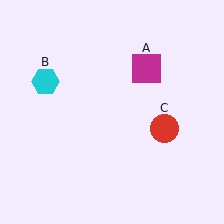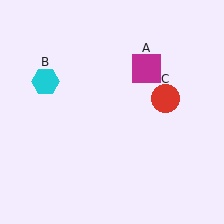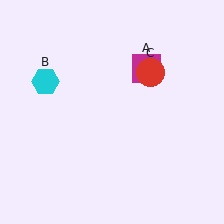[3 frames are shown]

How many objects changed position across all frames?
1 object changed position: red circle (object C).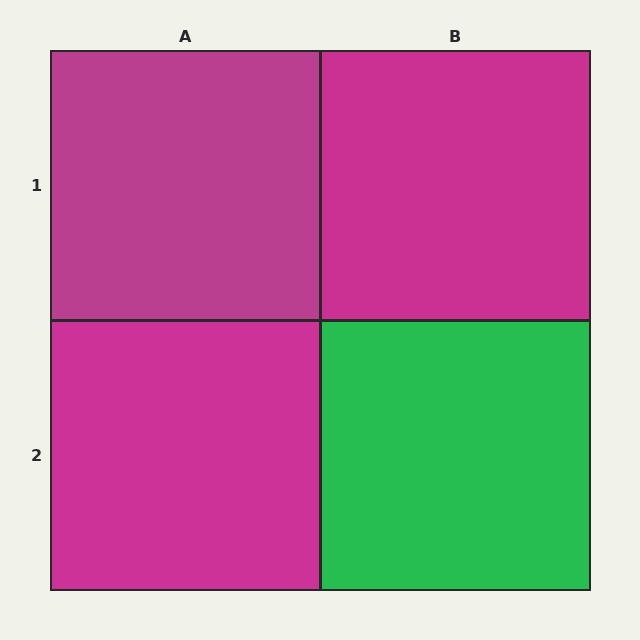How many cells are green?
1 cell is green.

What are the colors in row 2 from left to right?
Magenta, green.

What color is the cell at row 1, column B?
Magenta.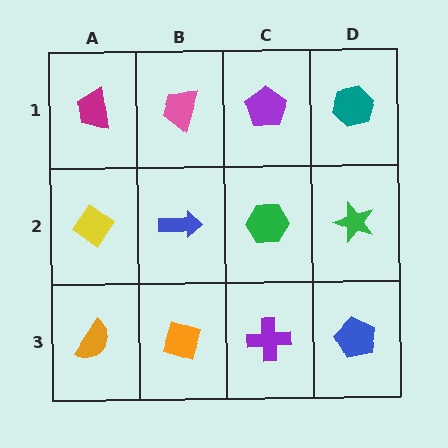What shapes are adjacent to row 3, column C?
A green hexagon (row 2, column C), an orange diamond (row 3, column B), a blue pentagon (row 3, column D).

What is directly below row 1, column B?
A blue arrow.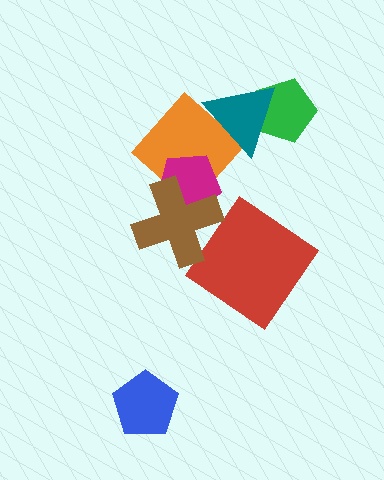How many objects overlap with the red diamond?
0 objects overlap with the red diamond.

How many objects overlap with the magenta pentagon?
2 objects overlap with the magenta pentagon.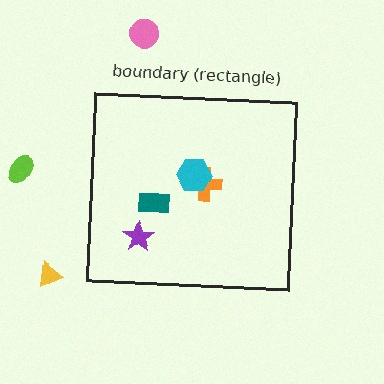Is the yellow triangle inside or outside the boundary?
Outside.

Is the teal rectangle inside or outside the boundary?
Inside.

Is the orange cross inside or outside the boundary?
Inside.